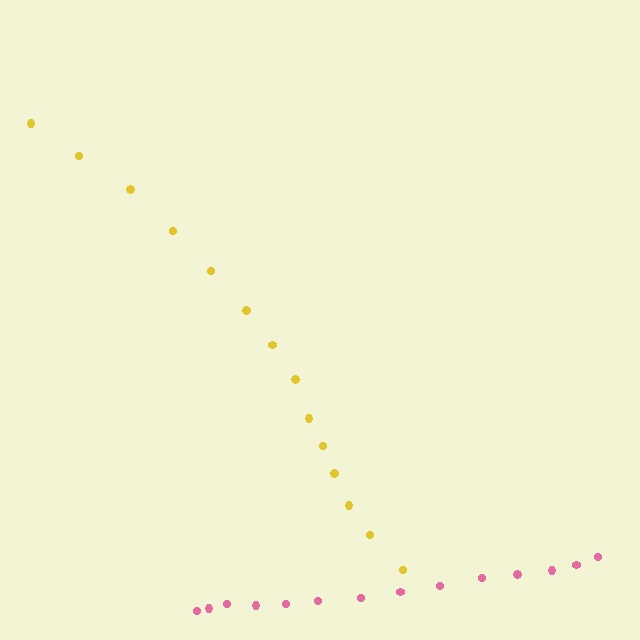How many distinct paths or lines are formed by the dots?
There are 2 distinct paths.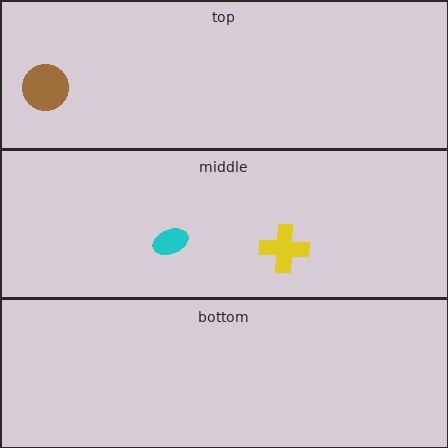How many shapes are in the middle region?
2.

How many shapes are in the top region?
1.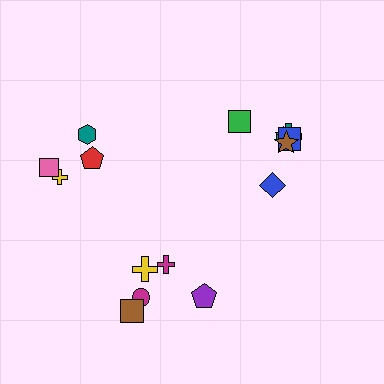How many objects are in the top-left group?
There are 4 objects.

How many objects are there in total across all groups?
There are 15 objects.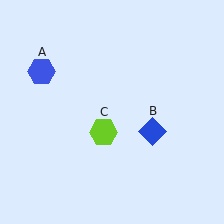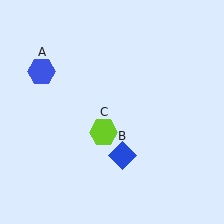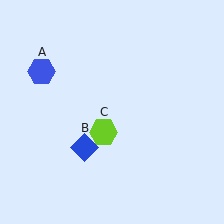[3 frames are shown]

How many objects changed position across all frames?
1 object changed position: blue diamond (object B).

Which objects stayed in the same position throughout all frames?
Blue hexagon (object A) and lime hexagon (object C) remained stationary.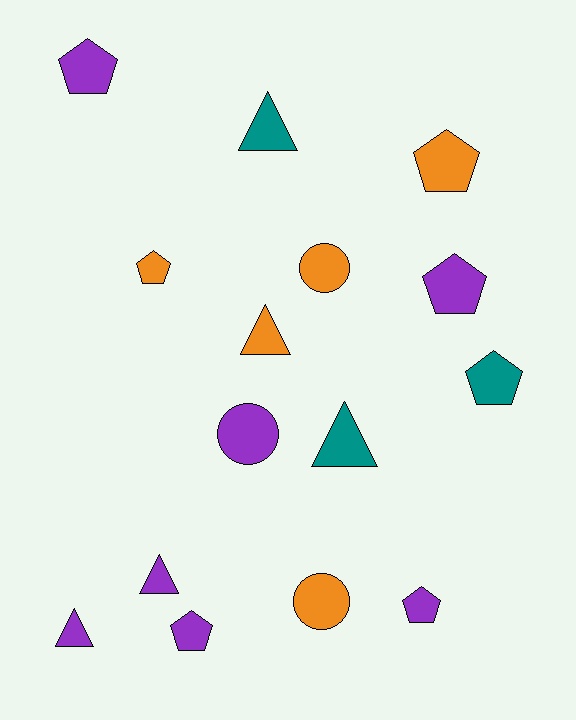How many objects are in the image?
There are 15 objects.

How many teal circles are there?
There are no teal circles.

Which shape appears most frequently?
Pentagon, with 7 objects.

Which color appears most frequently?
Purple, with 7 objects.